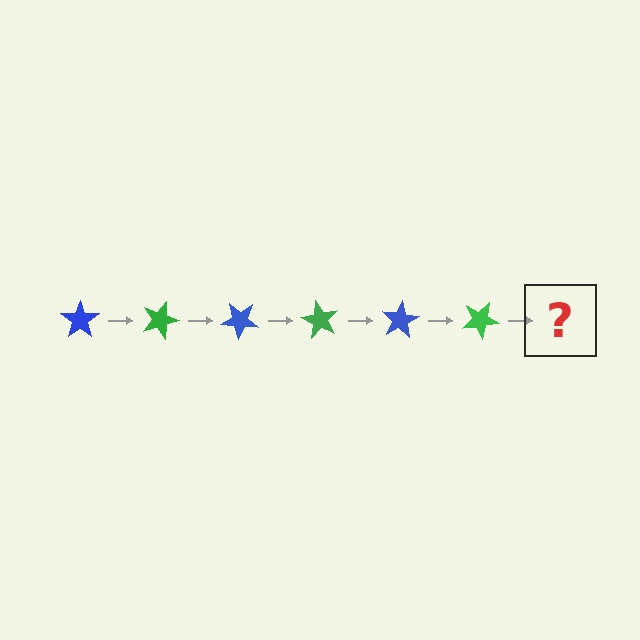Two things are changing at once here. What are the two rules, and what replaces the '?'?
The two rules are that it rotates 20 degrees each step and the color cycles through blue and green. The '?' should be a blue star, rotated 120 degrees from the start.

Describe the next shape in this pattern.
It should be a blue star, rotated 120 degrees from the start.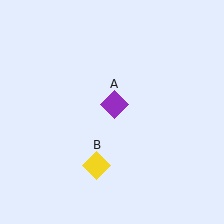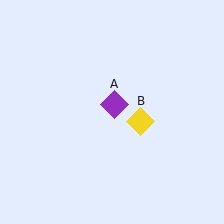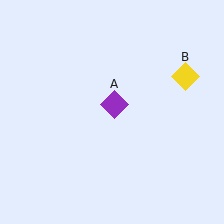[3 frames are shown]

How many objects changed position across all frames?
1 object changed position: yellow diamond (object B).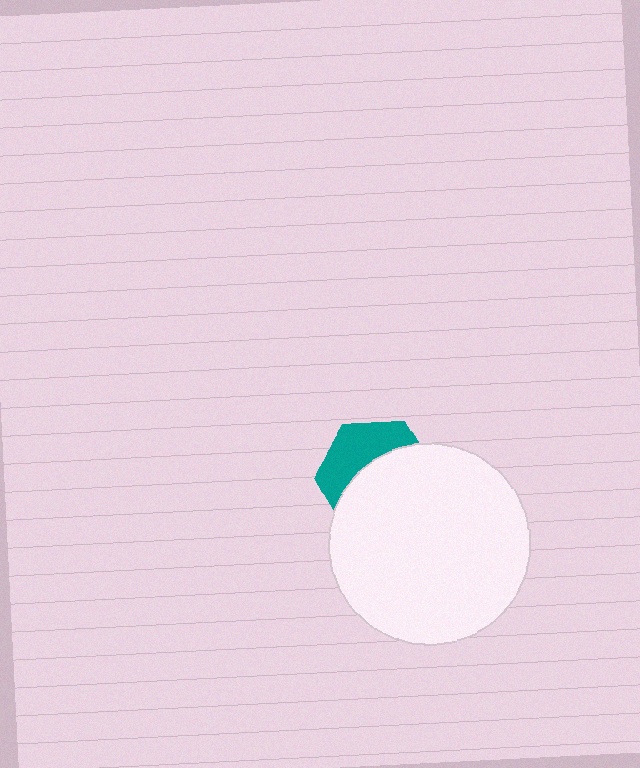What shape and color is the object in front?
The object in front is a white circle.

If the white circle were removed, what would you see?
You would see the complete teal hexagon.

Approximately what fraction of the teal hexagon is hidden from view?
Roughly 61% of the teal hexagon is hidden behind the white circle.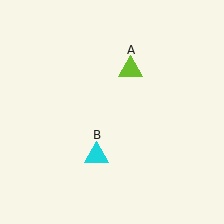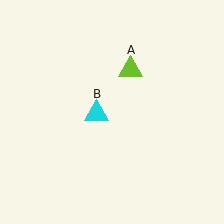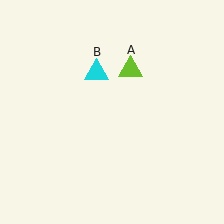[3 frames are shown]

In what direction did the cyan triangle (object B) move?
The cyan triangle (object B) moved up.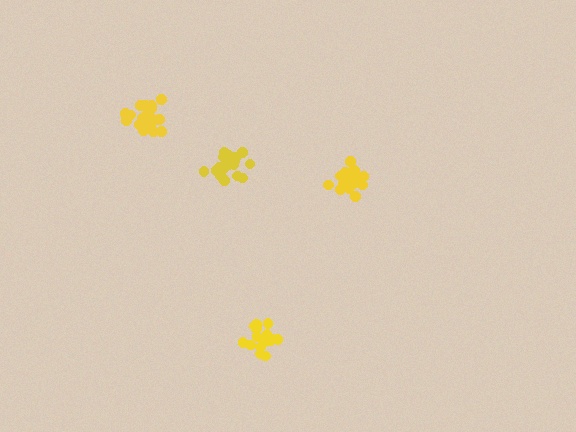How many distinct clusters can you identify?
There are 4 distinct clusters.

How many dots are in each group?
Group 1: 20 dots, Group 2: 20 dots, Group 3: 19 dots, Group 4: 21 dots (80 total).